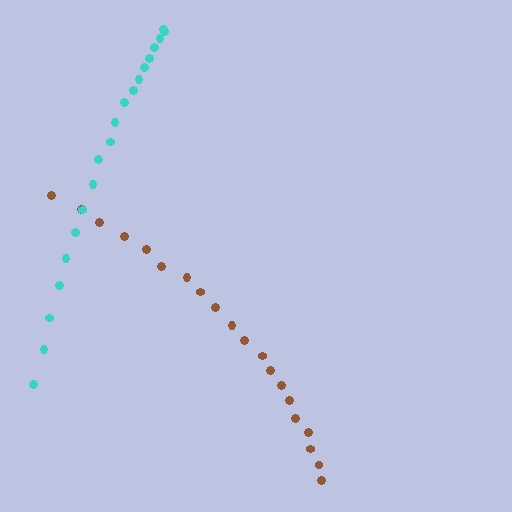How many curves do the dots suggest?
There are 2 distinct paths.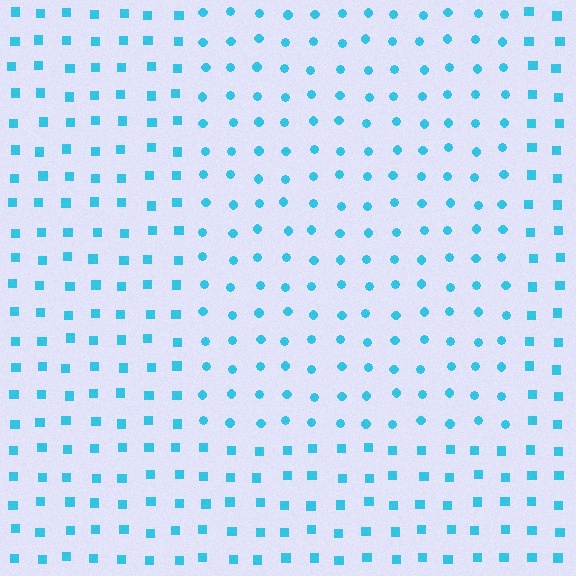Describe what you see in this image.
The image is filled with small cyan elements arranged in a uniform grid. A rectangle-shaped region contains circles, while the surrounding area contains squares. The boundary is defined purely by the change in element shape.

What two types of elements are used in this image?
The image uses circles inside the rectangle region and squares outside it.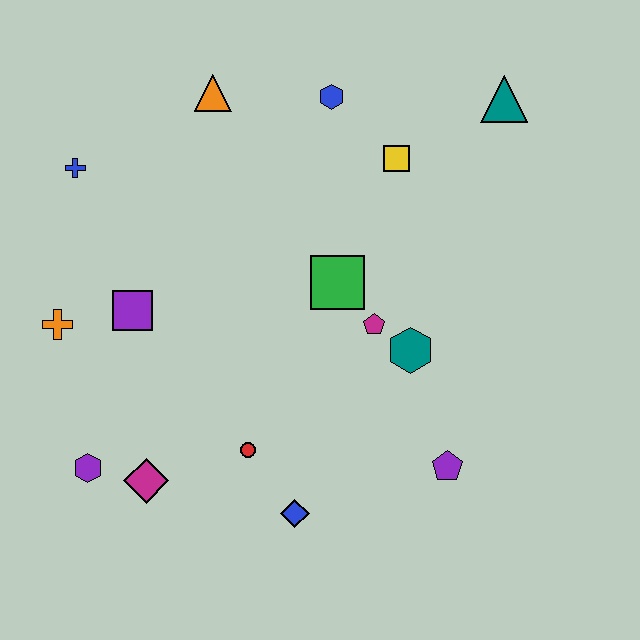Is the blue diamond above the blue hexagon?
No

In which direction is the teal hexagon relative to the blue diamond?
The teal hexagon is above the blue diamond.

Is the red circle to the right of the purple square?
Yes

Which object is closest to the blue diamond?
The red circle is closest to the blue diamond.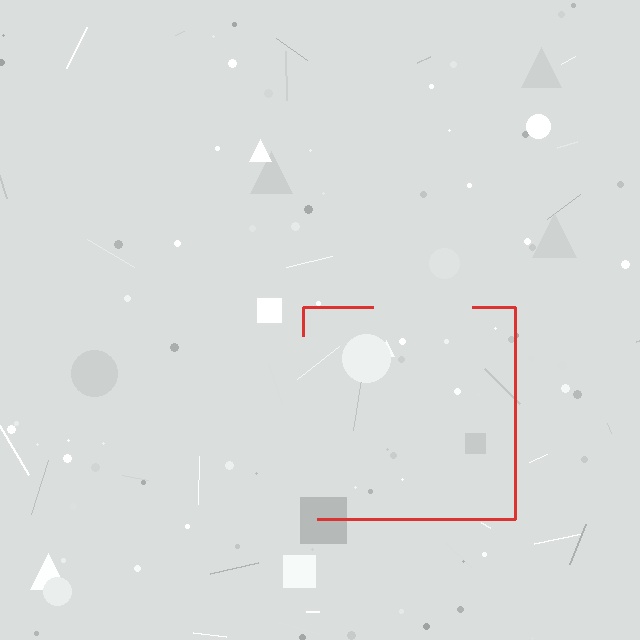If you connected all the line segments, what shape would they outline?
They would outline a square.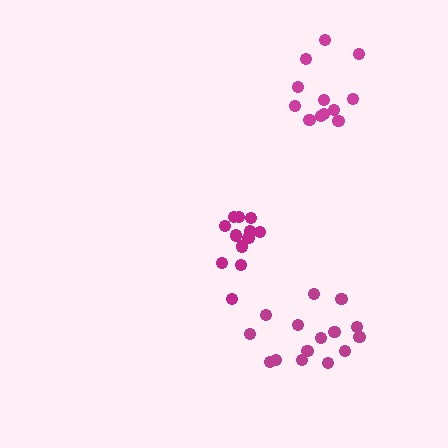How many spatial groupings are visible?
There are 3 spatial groupings.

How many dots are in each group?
Group 1: 12 dots, Group 2: 12 dots, Group 3: 15 dots (39 total).